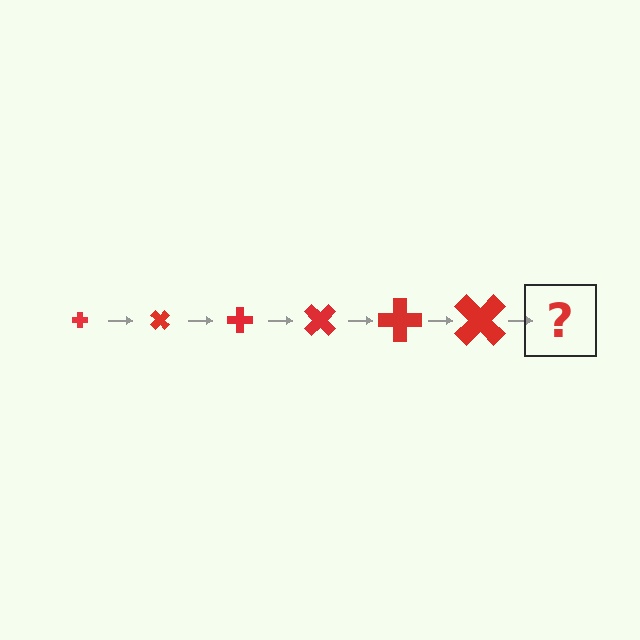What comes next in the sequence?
The next element should be a cross, larger than the previous one and rotated 270 degrees from the start.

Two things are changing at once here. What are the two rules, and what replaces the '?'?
The two rules are that the cross grows larger each step and it rotates 45 degrees each step. The '?' should be a cross, larger than the previous one and rotated 270 degrees from the start.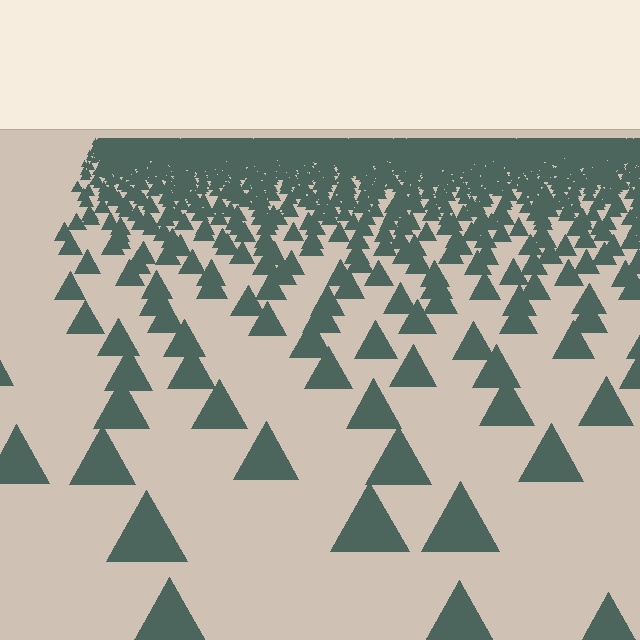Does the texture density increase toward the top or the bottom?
Density increases toward the top.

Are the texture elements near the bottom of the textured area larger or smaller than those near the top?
Larger. Near the bottom, elements are closer to the viewer and appear at a bigger on-screen size.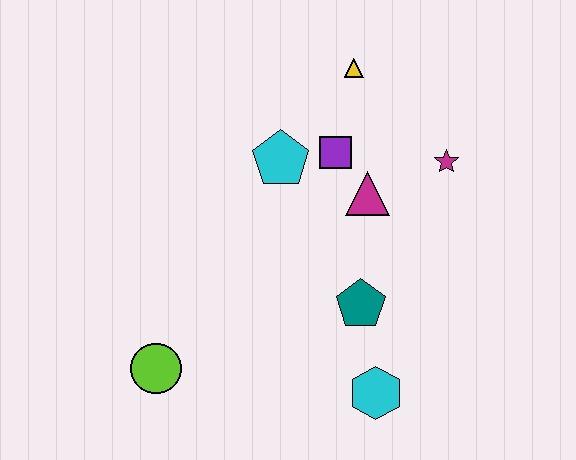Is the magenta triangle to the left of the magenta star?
Yes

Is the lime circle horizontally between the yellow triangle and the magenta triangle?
No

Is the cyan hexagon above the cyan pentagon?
No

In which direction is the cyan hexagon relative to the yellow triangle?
The cyan hexagon is below the yellow triangle.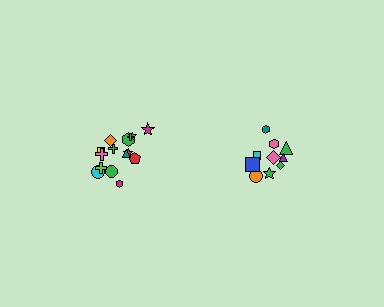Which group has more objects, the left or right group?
The left group.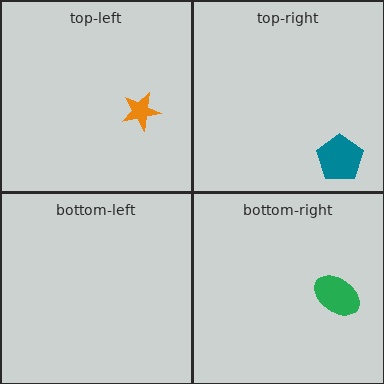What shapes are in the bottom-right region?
The green ellipse.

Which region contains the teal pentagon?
The top-right region.